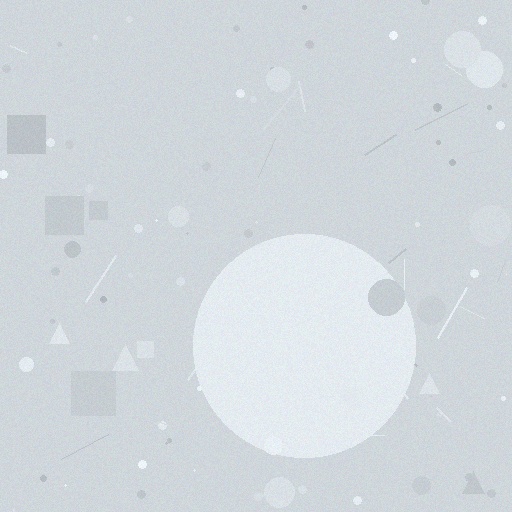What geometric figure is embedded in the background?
A circle is embedded in the background.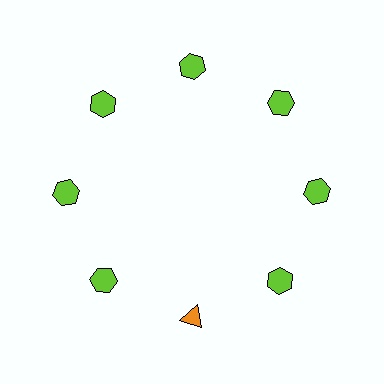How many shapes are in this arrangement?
There are 8 shapes arranged in a ring pattern.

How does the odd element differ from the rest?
It differs in both color (orange instead of lime) and shape (triangle instead of hexagon).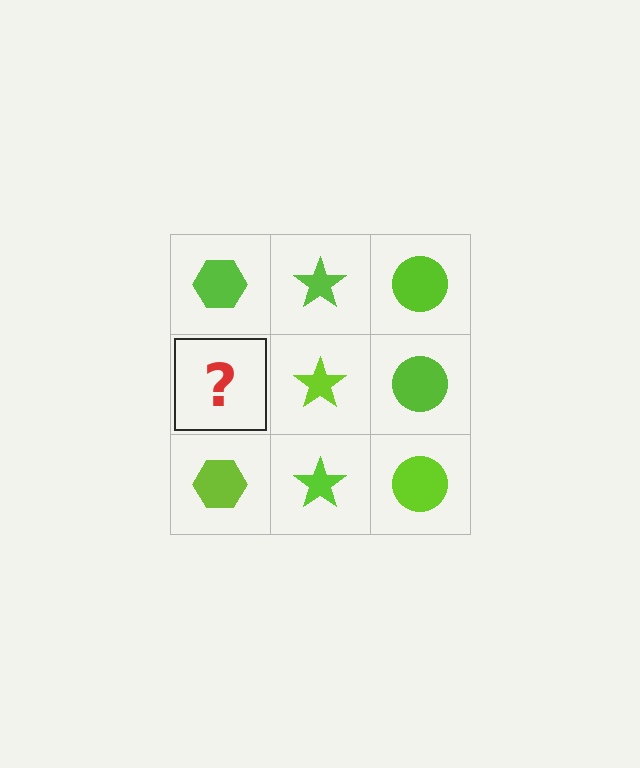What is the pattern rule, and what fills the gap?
The rule is that each column has a consistent shape. The gap should be filled with a lime hexagon.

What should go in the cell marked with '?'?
The missing cell should contain a lime hexagon.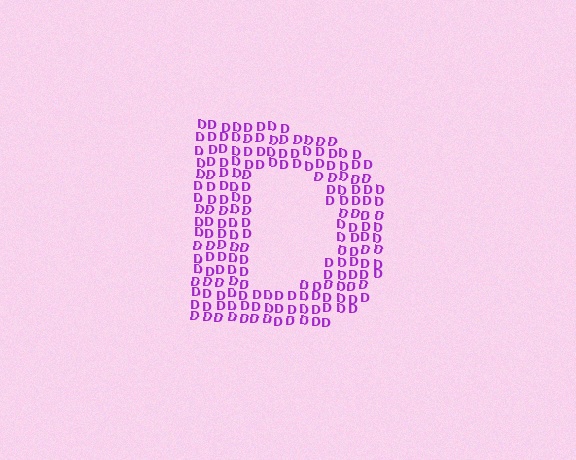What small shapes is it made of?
It is made of small letter D's.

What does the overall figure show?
The overall figure shows the letter D.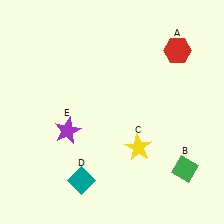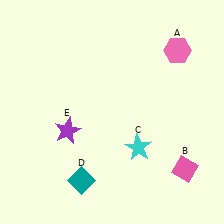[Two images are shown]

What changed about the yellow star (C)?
In Image 1, C is yellow. In Image 2, it changed to cyan.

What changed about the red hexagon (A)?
In Image 1, A is red. In Image 2, it changed to pink.